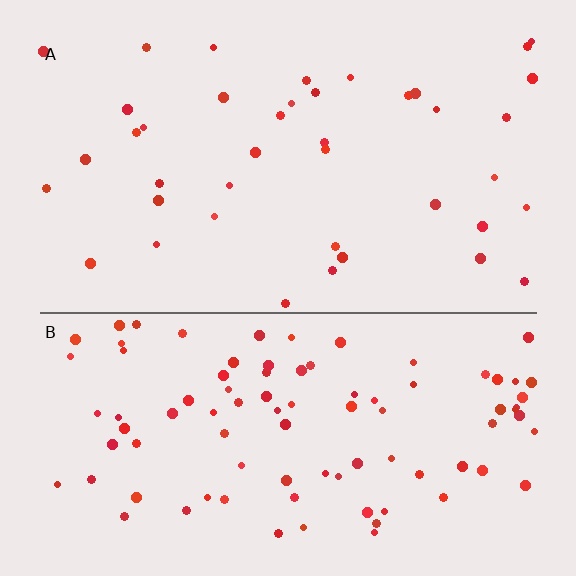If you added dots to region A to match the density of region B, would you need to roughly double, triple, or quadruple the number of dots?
Approximately double.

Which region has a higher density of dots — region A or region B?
B (the bottom).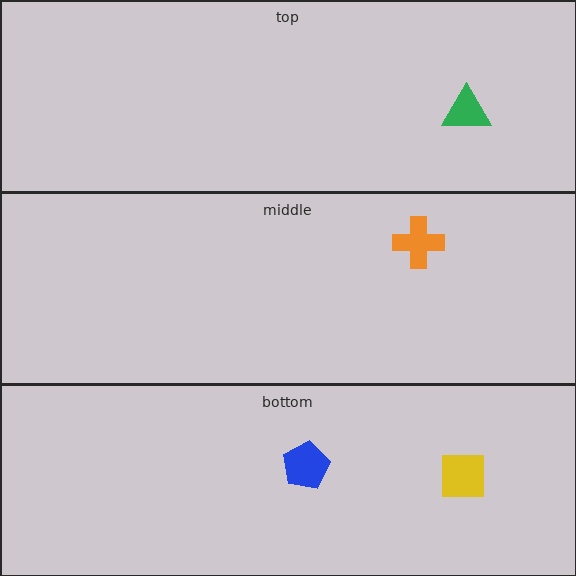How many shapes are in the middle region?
1.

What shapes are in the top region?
The green triangle.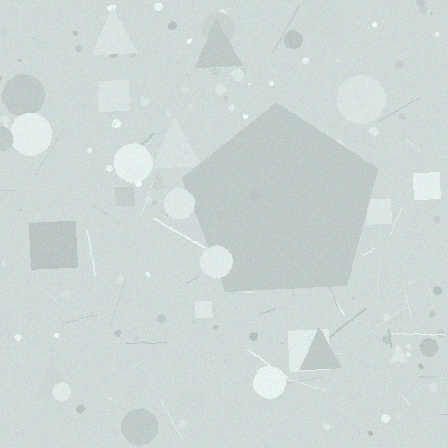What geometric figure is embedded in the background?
A pentagon is embedded in the background.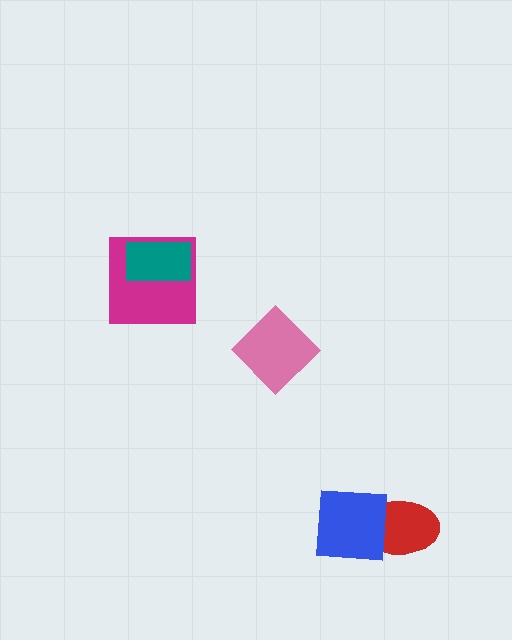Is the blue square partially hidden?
No, no other shape covers it.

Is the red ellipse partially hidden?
Yes, it is partially covered by another shape.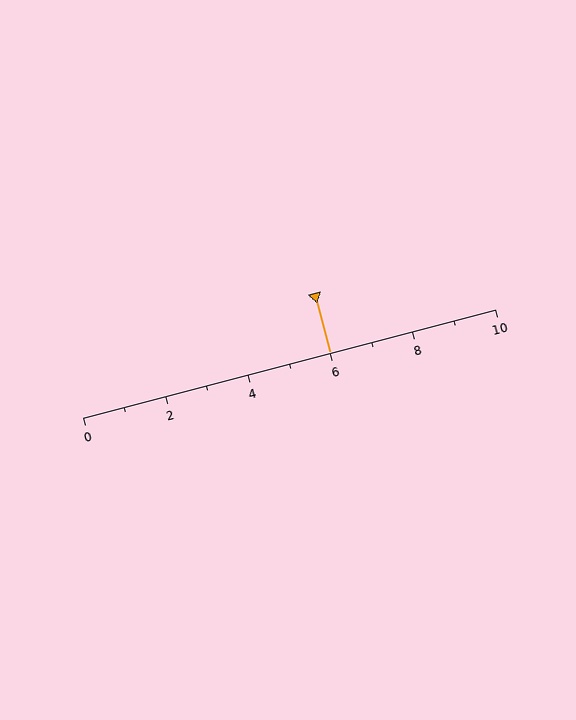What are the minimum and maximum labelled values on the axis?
The axis runs from 0 to 10.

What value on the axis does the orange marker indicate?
The marker indicates approximately 6.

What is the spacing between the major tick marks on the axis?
The major ticks are spaced 2 apart.